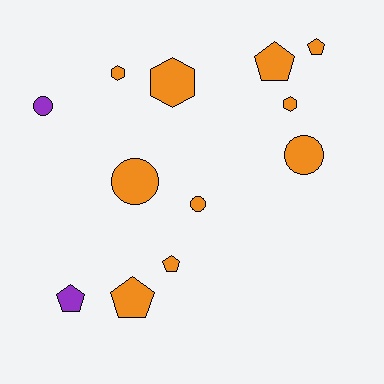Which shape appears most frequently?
Pentagon, with 5 objects.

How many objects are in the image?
There are 12 objects.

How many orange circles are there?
There are 3 orange circles.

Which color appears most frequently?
Orange, with 10 objects.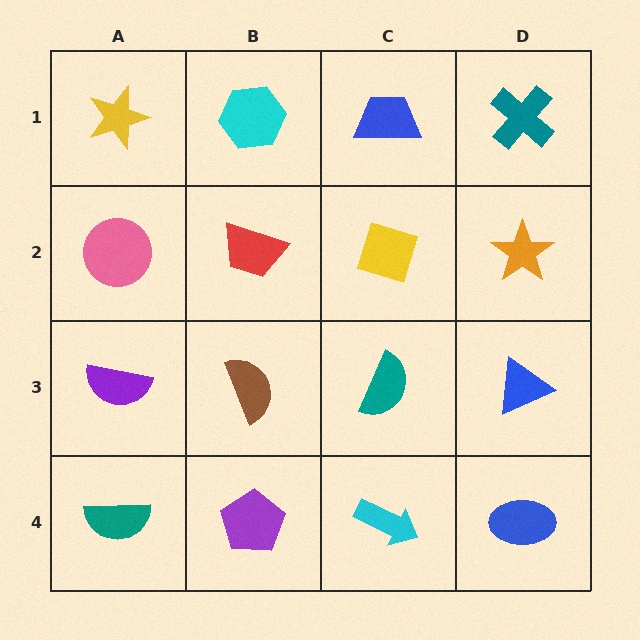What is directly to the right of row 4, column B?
A cyan arrow.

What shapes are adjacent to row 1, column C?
A yellow diamond (row 2, column C), a cyan hexagon (row 1, column B), a teal cross (row 1, column D).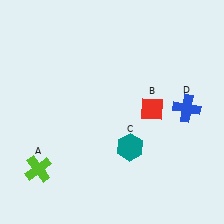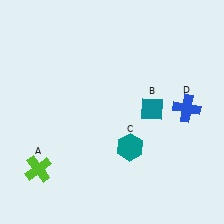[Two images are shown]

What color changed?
The diamond (B) changed from red in Image 1 to teal in Image 2.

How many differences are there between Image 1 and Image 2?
There is 1 difference between the two images.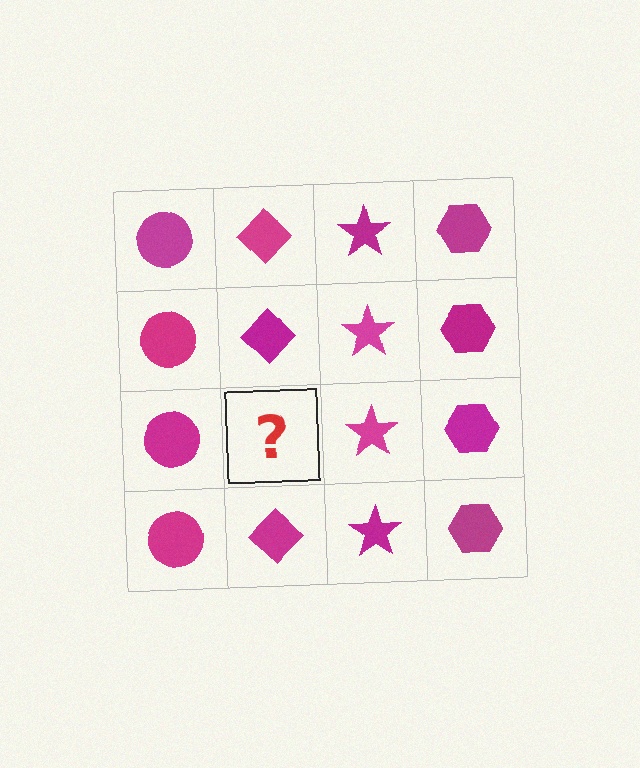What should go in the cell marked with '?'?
The missing cell should contain a magenta diamond.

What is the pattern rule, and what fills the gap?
The rule is that each column has a consistent shape. The gap should be filled with a magenta diamond.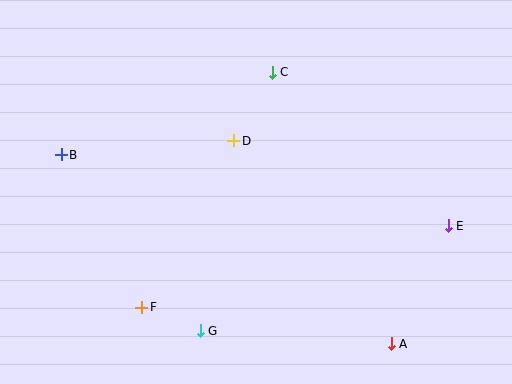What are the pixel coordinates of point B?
Point B is at (61, 155).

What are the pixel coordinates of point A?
Point A is at (391, 344).